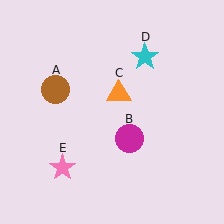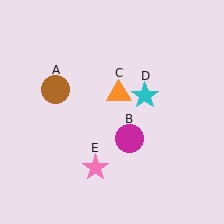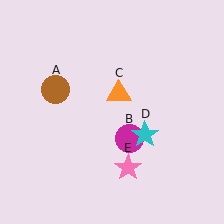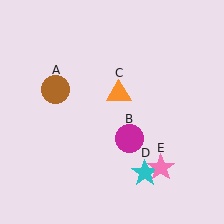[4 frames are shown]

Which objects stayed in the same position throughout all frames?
Brown circle (object A) and magenta circle (object B) and orange triangle (object C) remained stationary.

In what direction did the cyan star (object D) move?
The cyan star (object D) moved down.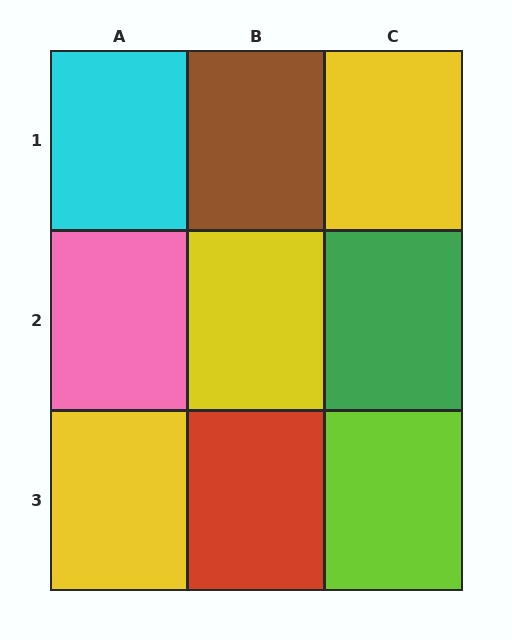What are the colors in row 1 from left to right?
Cyan, brown, yellow.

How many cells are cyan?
1 cell is cyan.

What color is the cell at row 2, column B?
Yellow.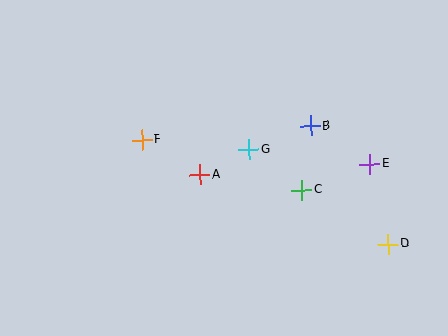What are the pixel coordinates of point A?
Point A is at (200, 175).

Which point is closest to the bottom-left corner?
Point F is closest to the bottom-left corner.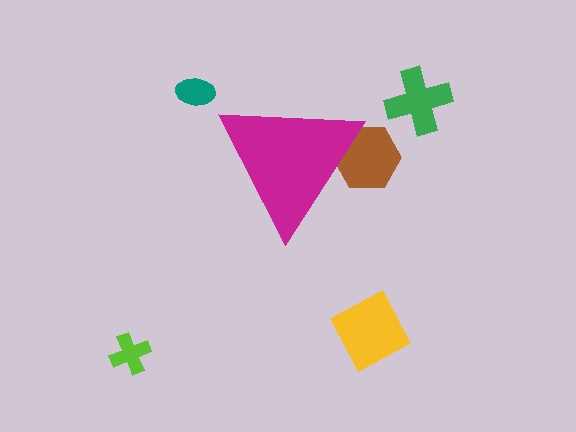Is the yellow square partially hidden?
No, the yellow square is fully visible.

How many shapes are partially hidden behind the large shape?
1 shape is partially hidden.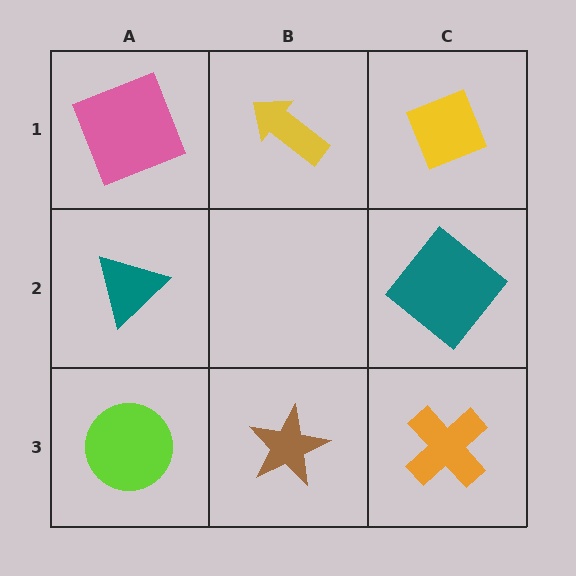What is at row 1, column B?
A yellow arrow.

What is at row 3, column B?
A brown star.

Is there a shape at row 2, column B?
No, that cell is empty.